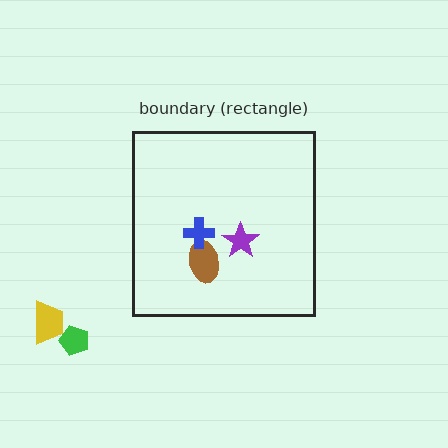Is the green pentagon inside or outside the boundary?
Outside.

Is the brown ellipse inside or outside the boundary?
Inside.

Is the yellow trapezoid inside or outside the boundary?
Outside.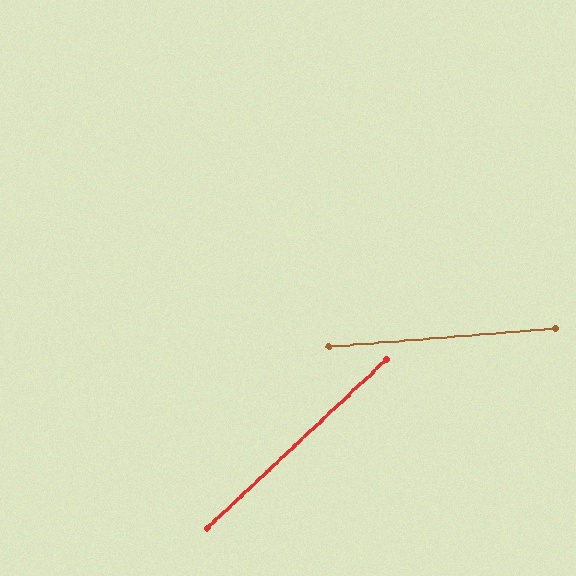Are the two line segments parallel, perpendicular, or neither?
Neither parallel nor perpendicular — they differ by about 39°.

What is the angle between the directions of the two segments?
Approximately 39 degrees.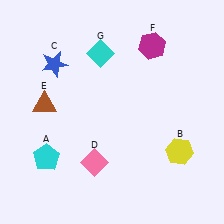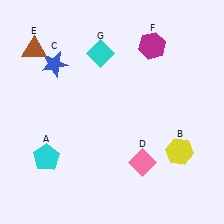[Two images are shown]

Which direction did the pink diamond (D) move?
The pink diamond (D) moved right.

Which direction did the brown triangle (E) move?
The brown triangle (E) moved up.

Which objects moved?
The objects that moved are: the pink diamond (D), the brown triangle (E).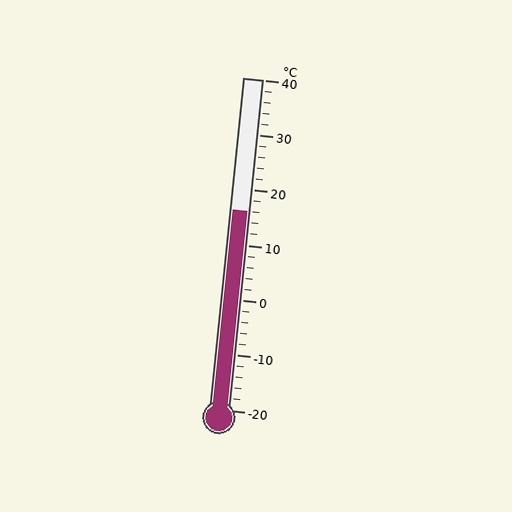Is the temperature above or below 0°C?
The temperature is above 0°C.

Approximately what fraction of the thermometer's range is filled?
The thermometer is filled to approximately 60% of its range.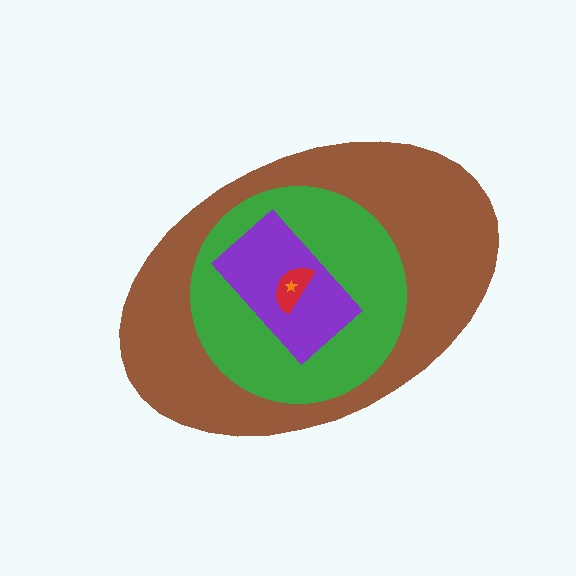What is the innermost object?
The orange star.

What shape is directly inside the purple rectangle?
The red semicircle.